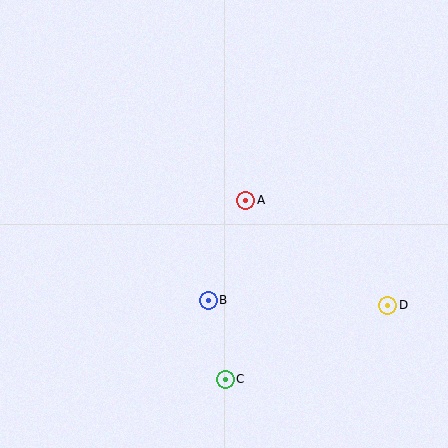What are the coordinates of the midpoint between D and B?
The midpoint between D and B is at (298, 303).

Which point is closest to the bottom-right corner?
Point D is closest to the bottom-right corner.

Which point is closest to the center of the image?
Point A at (246, 200) is closest to the center.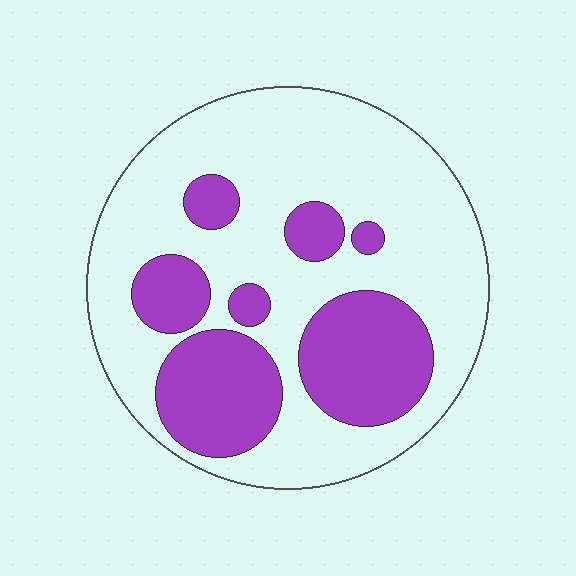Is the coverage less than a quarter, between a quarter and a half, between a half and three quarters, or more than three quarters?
Between a quarter and a half.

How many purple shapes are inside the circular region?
7.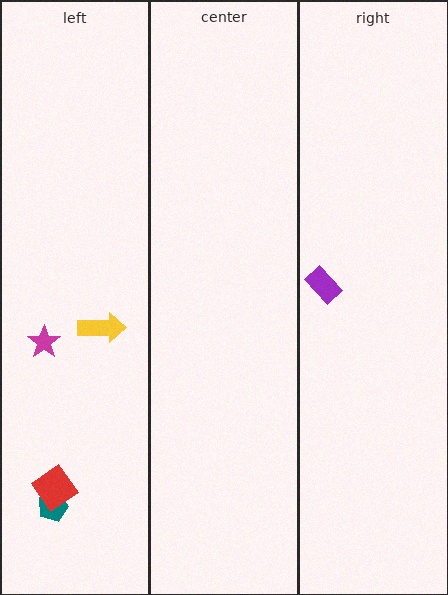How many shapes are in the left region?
4.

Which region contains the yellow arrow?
The left region.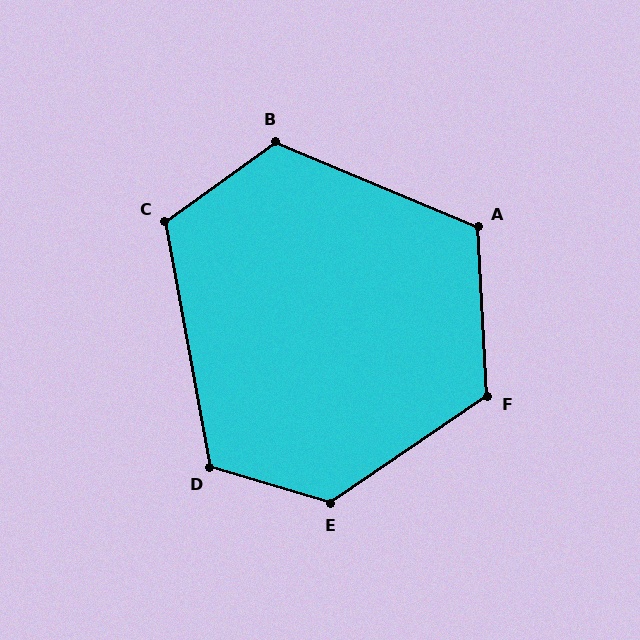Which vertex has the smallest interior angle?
C, at approximately 115 degrees.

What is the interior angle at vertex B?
Approximately 121 degrees (obtuse).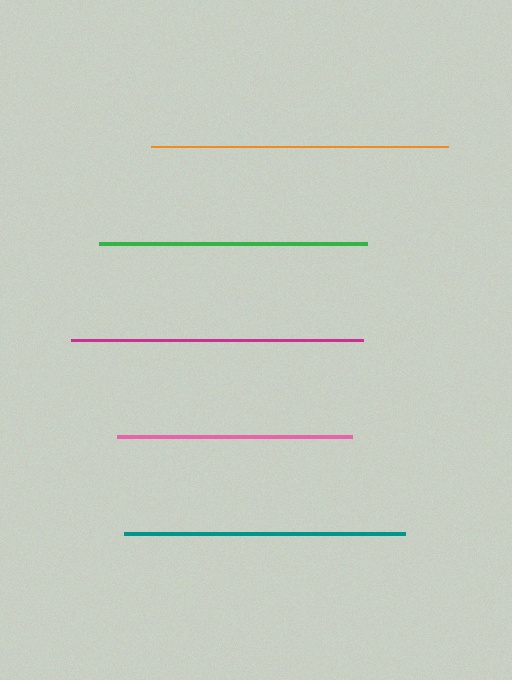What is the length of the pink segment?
The pink segment is approximately 235 pixels long.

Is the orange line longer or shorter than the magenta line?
The orange line is longer than the magenta line.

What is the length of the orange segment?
The orange segment is approximately 297 pixels long.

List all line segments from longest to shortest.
From longest to shortest: orange, magenta, teal, green, pink.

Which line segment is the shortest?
The pink line is the shortest at approximately 235 pixels.